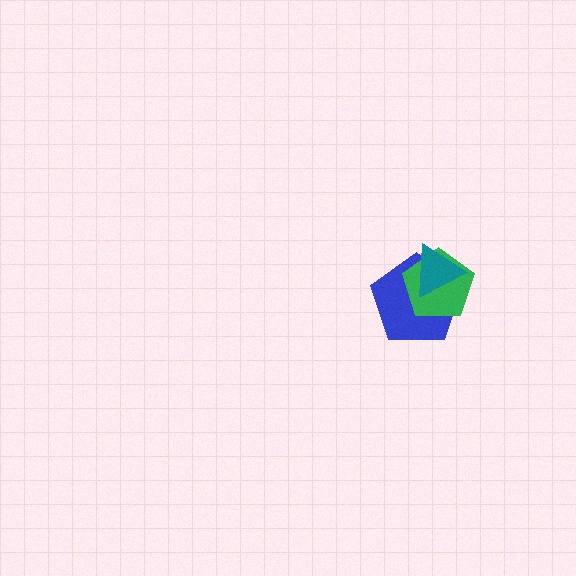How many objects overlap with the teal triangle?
2 objects overlap with the teal triangle.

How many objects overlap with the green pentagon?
2 objects overlap with the green pentagon.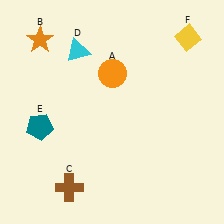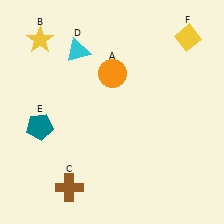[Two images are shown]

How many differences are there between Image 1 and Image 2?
There is 1 difference between the two images.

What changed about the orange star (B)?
In Image 1, B is orange. In Image 2, it changed to yellow.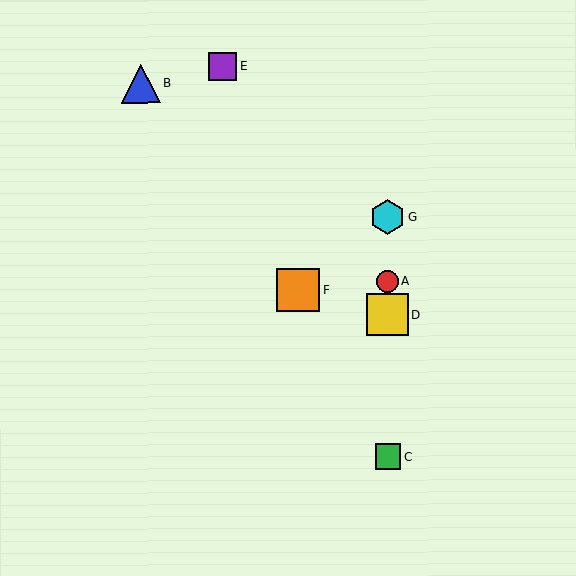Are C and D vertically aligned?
Yes, both are at x≈388.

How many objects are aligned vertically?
4 objects (A, C, D, G) are aligned vertically.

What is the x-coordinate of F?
Object F is at x≈298.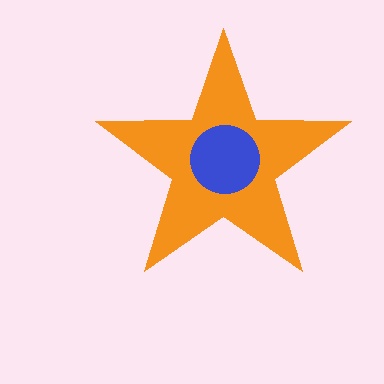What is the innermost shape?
The blue circle.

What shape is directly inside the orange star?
The blue circle.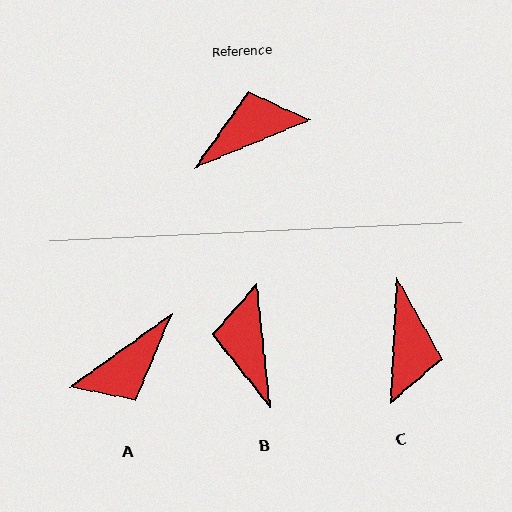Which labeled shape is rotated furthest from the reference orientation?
A, about 167 degrees away.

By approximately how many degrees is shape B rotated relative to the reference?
Approximately 74 degrees counter-clockwise.